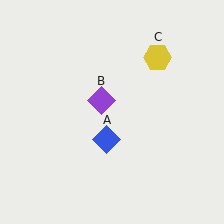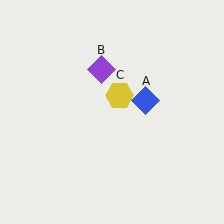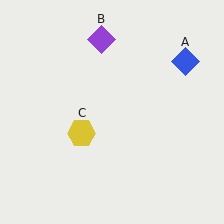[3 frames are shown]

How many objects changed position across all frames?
3 objects changed position: blue diamond (object A), purple diamond (object B), yellow hexagon (object C).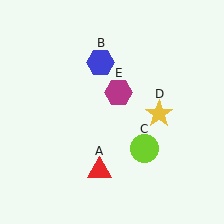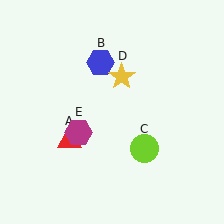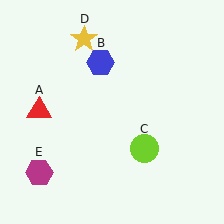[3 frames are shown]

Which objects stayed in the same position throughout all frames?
Blue hexagon (object B) and lime circle (object C) remained stationary.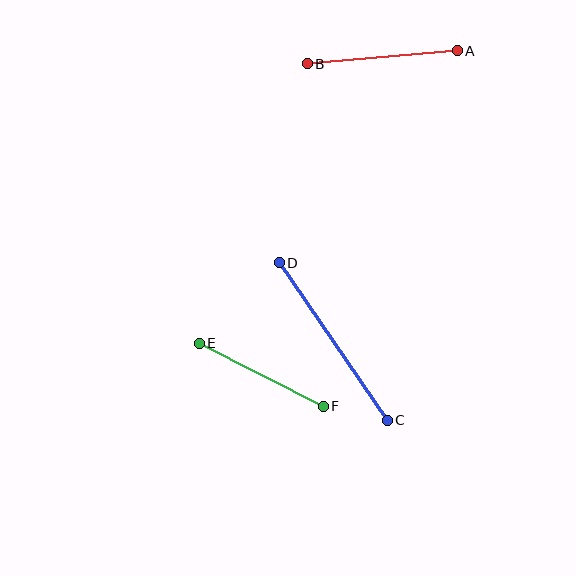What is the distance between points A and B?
The distance is approximately 151 pixels.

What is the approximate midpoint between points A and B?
The midpoint is at approximately (382, 57) pixels.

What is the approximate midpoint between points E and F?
The midpoint is at approximately (261, 375) pixels.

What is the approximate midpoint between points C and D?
The midpoint is at approximately (333, 342) pixels.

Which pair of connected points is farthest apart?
Points C and D are farthest apart.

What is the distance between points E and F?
The distance is approximately 139 pixels.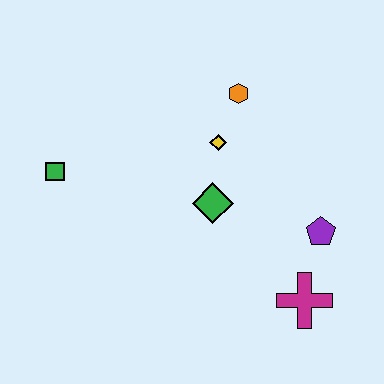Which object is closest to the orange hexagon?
The yellow diamond is closest to the orange hexagon.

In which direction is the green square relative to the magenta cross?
The green square is to the left of the magenta cross.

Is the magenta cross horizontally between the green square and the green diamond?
No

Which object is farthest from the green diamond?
The green square is farthest from the green diamond.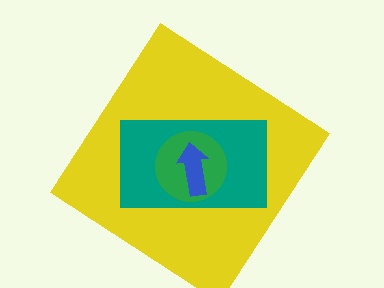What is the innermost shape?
The blue arrow.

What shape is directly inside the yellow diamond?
The teal rectangle.